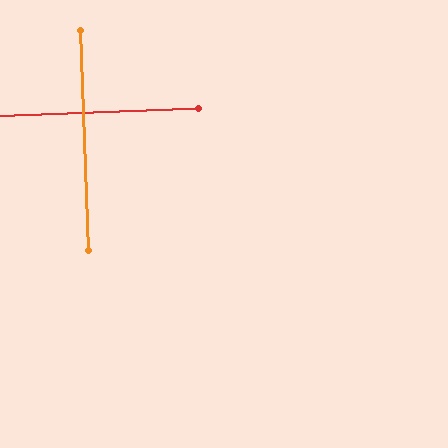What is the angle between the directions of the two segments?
Approximately 90 degrees.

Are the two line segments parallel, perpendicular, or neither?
Perpendicular — they meet at approximately 90°.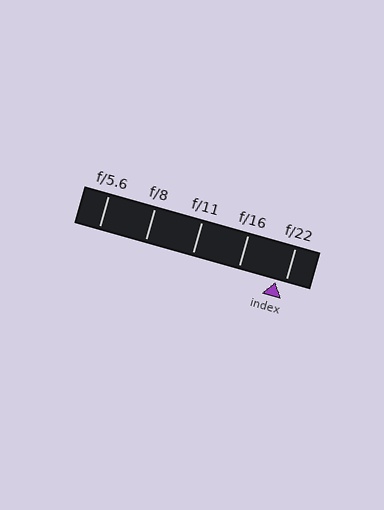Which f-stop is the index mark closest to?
The index mark is closest to f/22.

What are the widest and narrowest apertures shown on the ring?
The widest aperture shown is f/5.6 and the narrowest is f/22.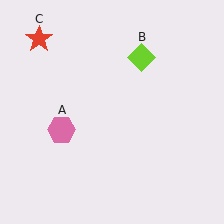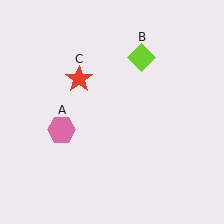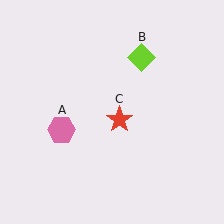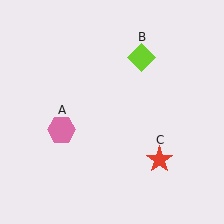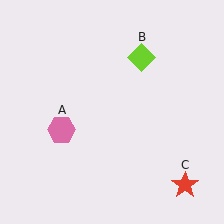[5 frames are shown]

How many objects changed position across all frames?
1 object changed position: red star (object C).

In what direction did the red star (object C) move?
The red star (object C) moved down and to the right.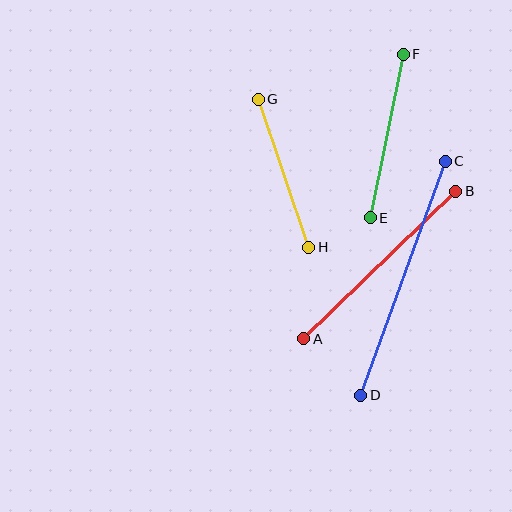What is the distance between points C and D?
The distance is approximately 249 pixels.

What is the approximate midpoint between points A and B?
The midpoint is at approximately (380, 265) pixels.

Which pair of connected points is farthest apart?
Points C and D are farthest apart.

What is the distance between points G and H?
The distance is approximately 156 pixels.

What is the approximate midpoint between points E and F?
The midpoint is at approximately (387, 136) pixels.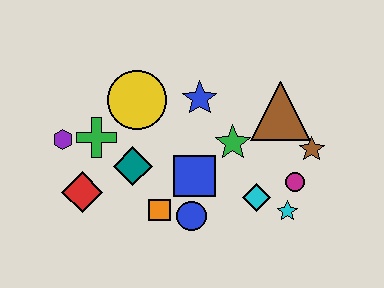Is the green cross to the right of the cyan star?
No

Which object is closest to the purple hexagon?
The green cross is closest to the purple hexagon.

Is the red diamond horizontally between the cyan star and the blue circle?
No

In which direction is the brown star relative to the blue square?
The brown star is to the right of the blue square.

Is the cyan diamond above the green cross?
No